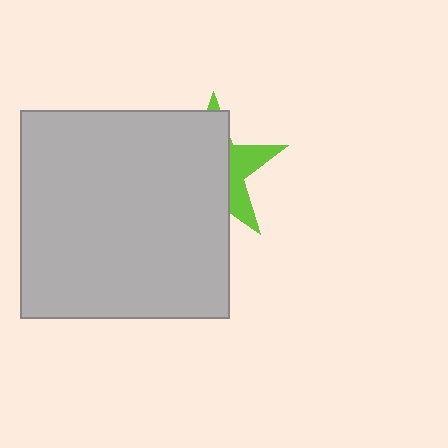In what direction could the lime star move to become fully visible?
The lime star could move right. That would shift it out from behind the light gray square entirely.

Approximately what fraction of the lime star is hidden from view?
Roughly 68% of the lime star is hidden behind the light gray square.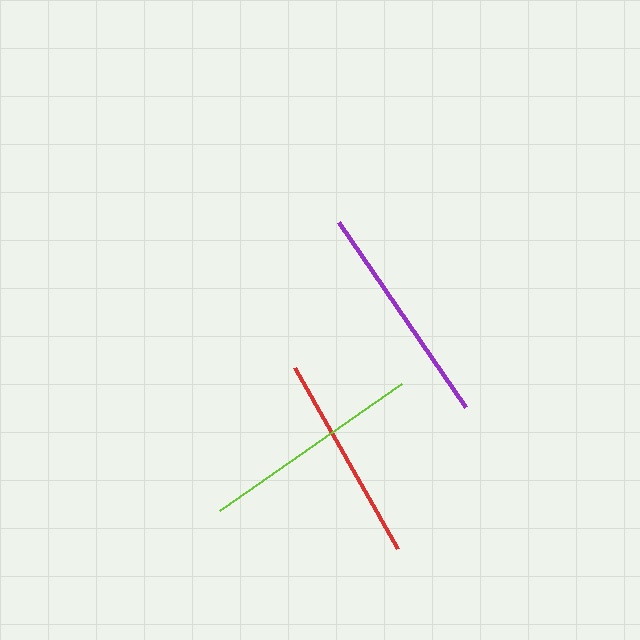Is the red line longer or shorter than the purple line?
The purple line is longer than the red line.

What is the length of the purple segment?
The purple segment is approximately 225 pixels long.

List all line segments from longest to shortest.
From longest to shortest: purple, lime, red.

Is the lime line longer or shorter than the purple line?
The purple line is longer than the lime line.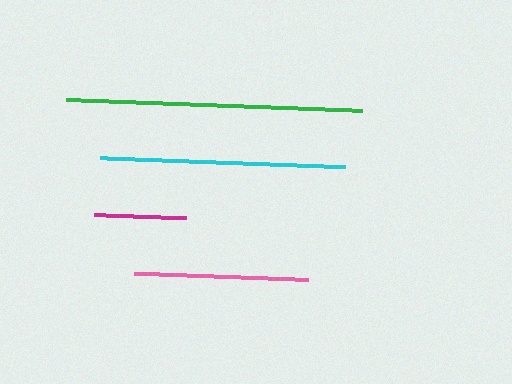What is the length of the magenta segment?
The magenta segment is approximately 93 pixels long.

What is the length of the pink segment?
The pink segment is approximately 173 pixels long.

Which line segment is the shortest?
The magenta line is the shortest at approximately 93 pixels.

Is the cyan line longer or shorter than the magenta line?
The cyan line is longer than the magenta line.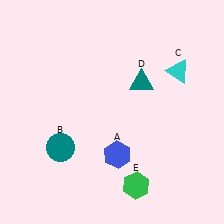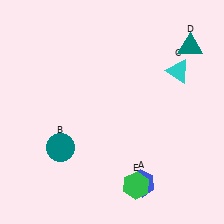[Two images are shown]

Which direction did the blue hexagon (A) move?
The blue hexagon (A) moved down.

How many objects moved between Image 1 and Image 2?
2 objects moved between the two images.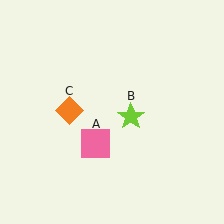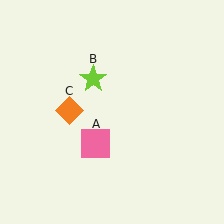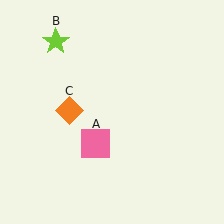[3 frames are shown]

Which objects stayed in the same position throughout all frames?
Pink square (object A) and orange diamond (object C) remained stationary.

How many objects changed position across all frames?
1 object changed position: lime star (object B).